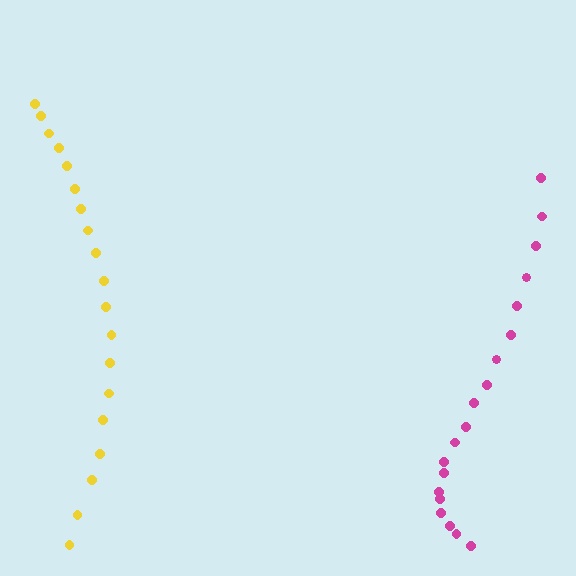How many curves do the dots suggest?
There are 2 distinct paths.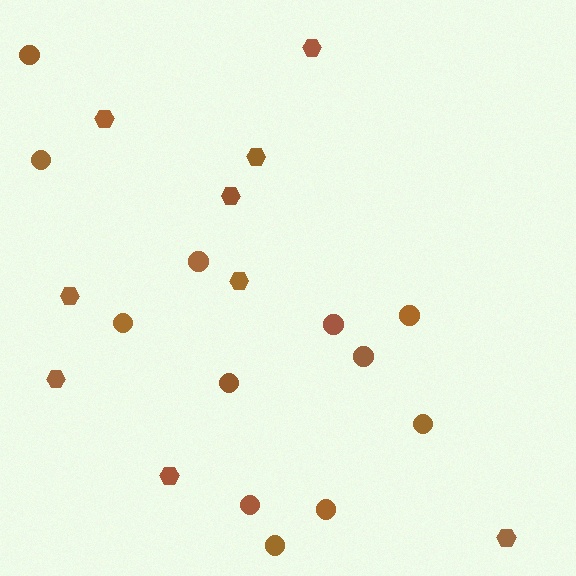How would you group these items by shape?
There are 2 groups: one group of circles (12) and one group of hexagons (9).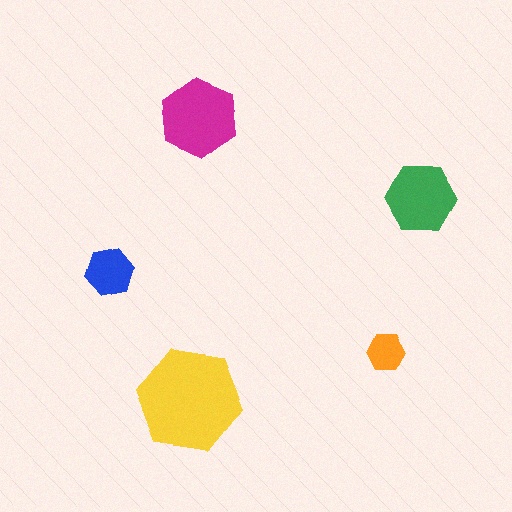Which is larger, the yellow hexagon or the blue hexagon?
The yellow one.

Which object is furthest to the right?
The green hexagon is rightmost.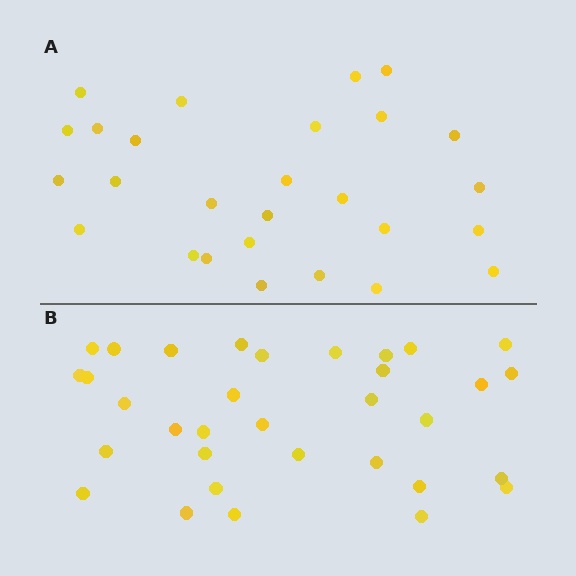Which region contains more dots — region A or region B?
Region B (the bottom region) has more dots.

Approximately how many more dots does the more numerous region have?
Region B has about 6 more dots than region A.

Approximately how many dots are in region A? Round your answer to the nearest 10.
About 30 dots. (The exact count is 27, which rounds to 30.)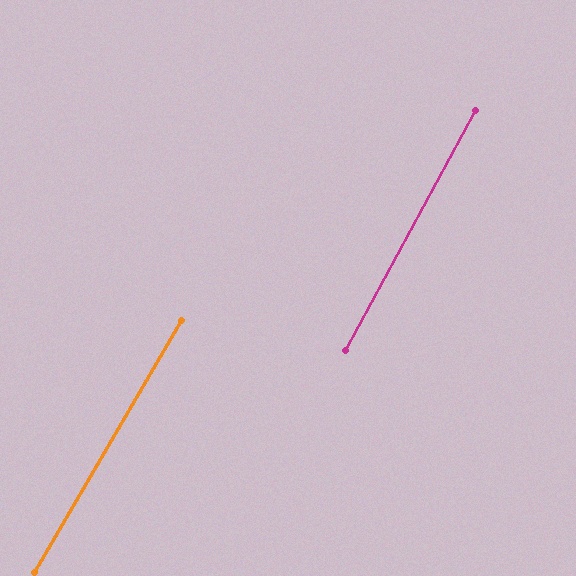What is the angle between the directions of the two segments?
Approximately 2 degrees.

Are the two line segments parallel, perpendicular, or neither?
Parallel — their directions differ by only 1.7°.